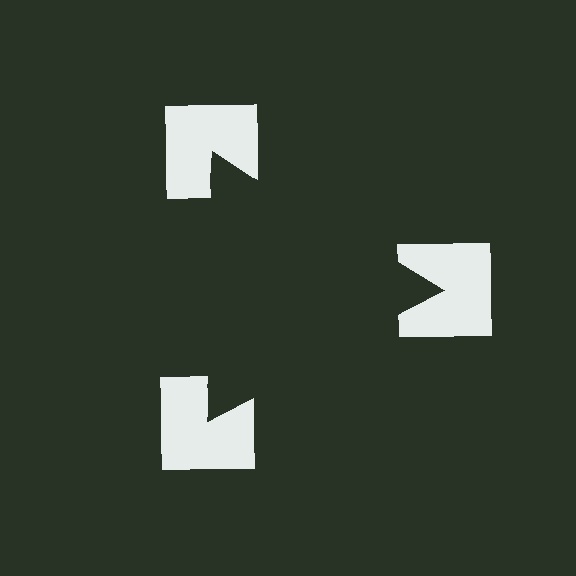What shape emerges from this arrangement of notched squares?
An illusory triangle — its edges are inferred from the aligned wedge cuts in the notched squares, not physically drawn.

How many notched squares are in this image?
There are 3 — one at each vertex of the illusory triangle.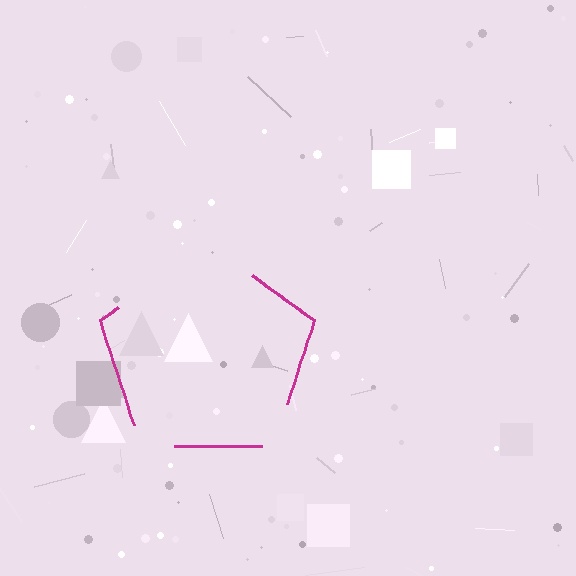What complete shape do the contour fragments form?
The contour fragments form a pentagon.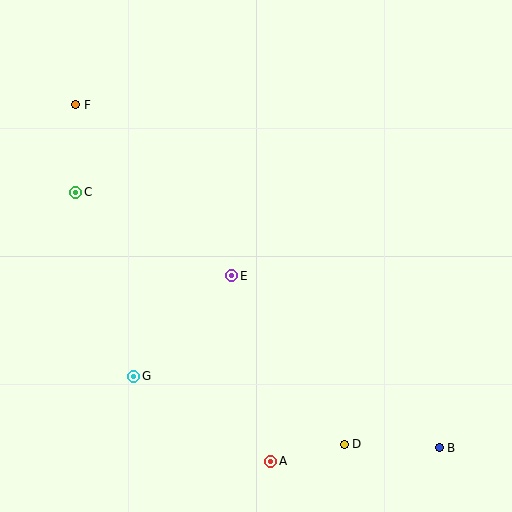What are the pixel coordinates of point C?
Point C is at (76, 192).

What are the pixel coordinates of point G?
Point G is at (134, 376).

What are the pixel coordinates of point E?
Point E is at (232, 276).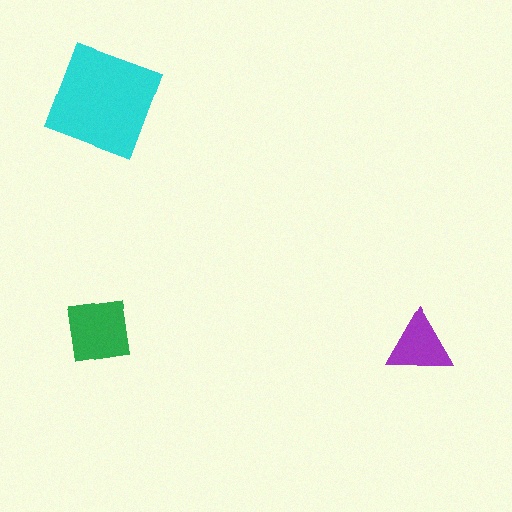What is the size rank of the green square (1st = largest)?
2nd.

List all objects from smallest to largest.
The purple triangle, the green square, the cyan square.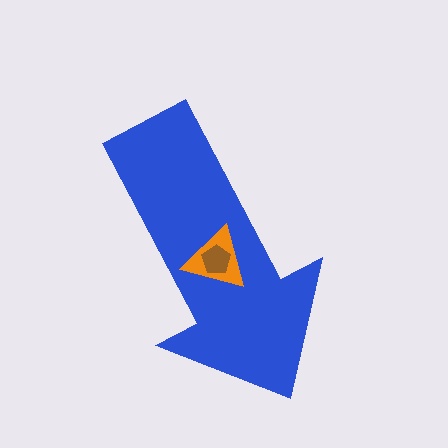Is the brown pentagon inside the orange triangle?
Yes.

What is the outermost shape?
The blue arrow.